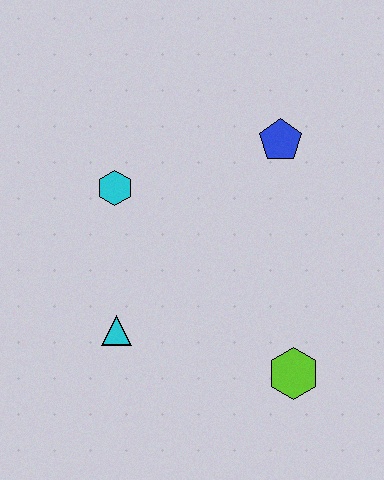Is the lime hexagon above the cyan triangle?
No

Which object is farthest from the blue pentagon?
The cyan triangle is farthest from the blue pentagon.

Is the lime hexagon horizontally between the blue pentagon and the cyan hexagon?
No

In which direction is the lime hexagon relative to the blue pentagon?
The lime hexagon is below the blue pentagon.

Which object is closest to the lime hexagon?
The cyan triangle is closest to the lime hexagon.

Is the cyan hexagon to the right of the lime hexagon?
No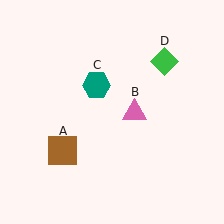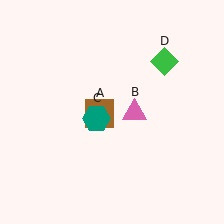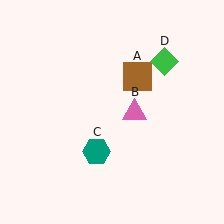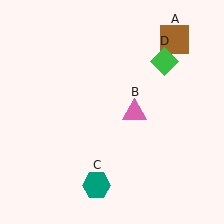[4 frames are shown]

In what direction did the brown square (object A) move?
The brown square (object A) moved up and to the right.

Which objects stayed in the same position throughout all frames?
Pink triangle (object B) and green diamond (object D) remained stationary.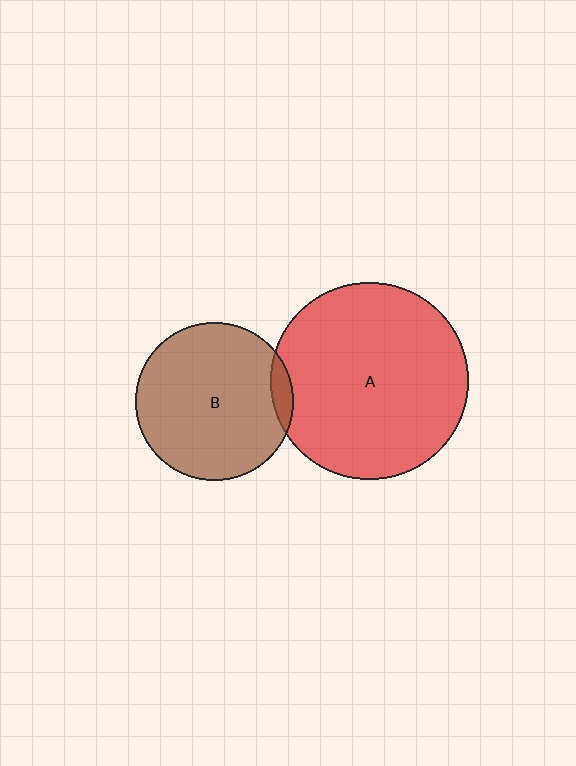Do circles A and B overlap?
Yes.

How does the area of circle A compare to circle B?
Approximately 1.6 times.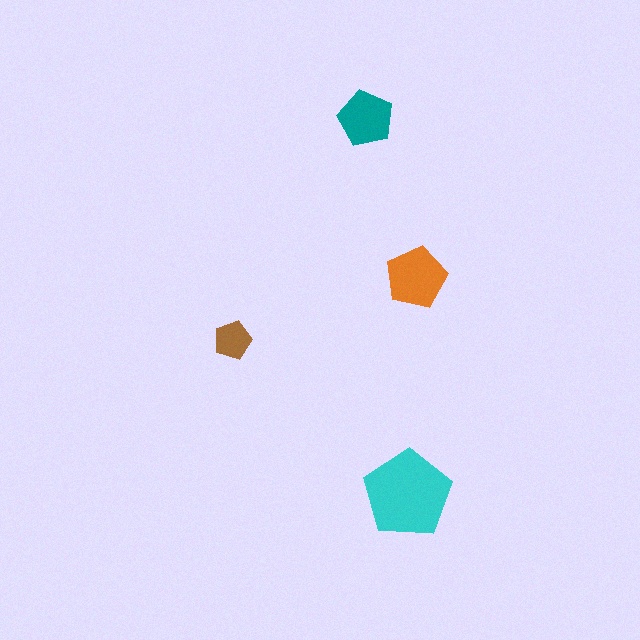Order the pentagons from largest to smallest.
the cyan one, the orange one, the teal one, the brown one.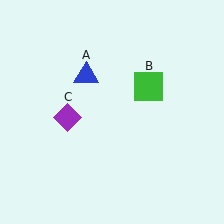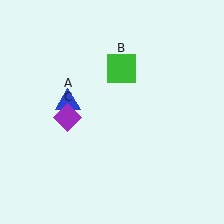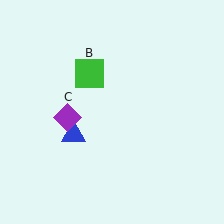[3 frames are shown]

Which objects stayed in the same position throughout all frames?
Purple diamond (object C) remained stationary.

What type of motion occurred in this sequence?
The blue triangle (object A), green square (object B) rotated counterclockwise around the center of the scene.